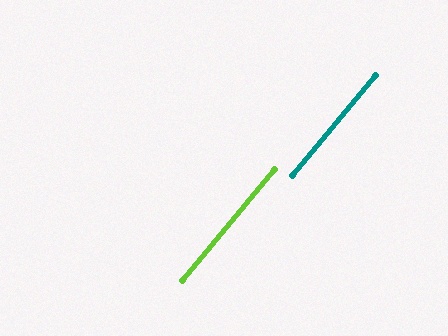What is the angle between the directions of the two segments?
Approximately 0 degrees.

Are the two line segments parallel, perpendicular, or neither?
Parallel — their directions differ by only 0.3°.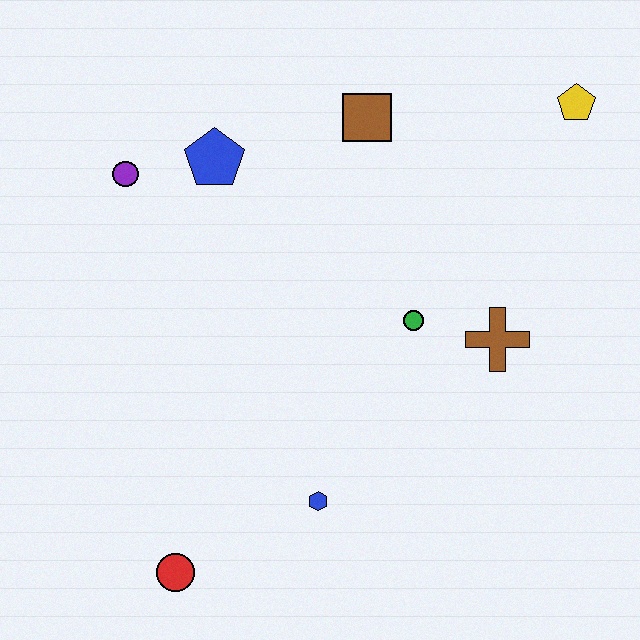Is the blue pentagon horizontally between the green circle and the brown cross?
No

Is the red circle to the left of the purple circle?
No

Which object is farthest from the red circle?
The yellow pentagon is farthest from the red circle.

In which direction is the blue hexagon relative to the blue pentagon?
The blue hexagon is below the blue pentagon.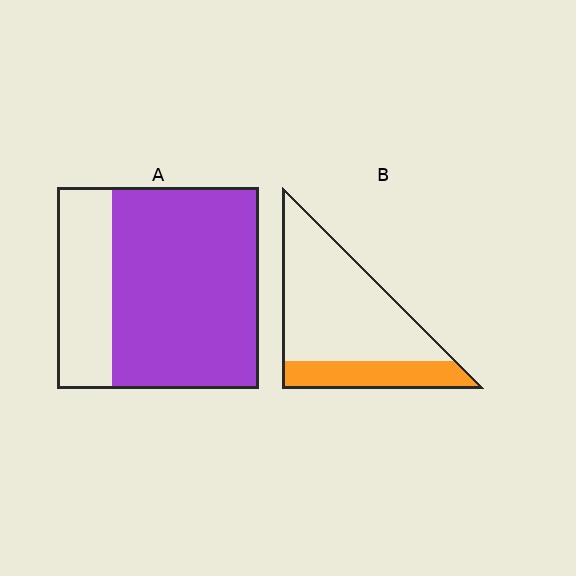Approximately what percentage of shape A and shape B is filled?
A is approximately 75% and B is approximately 25%.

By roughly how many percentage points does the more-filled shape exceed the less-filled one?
By roughly 45 percentage points (A over B).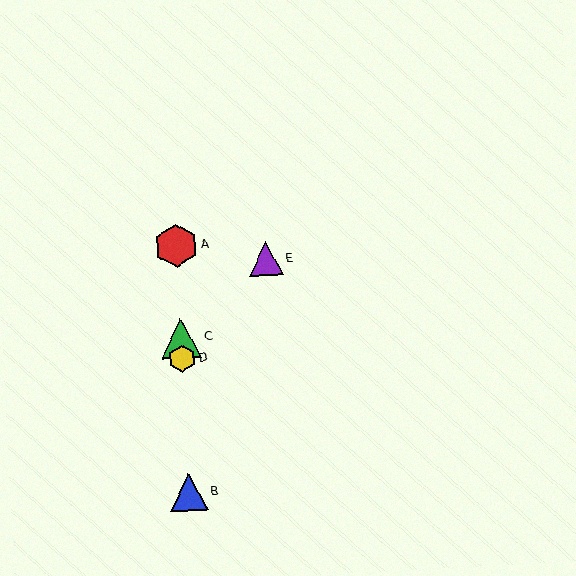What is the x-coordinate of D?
Object D is at x≈182.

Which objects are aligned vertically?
Objects A, B, C, D are aligned vertically.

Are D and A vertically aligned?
Yes, both are at x≈182.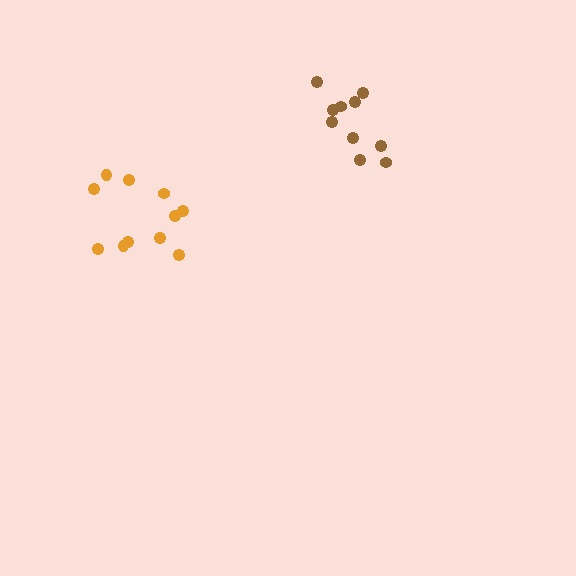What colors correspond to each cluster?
The clusters are colored: brown, orange.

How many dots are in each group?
Group 1: 10 dots, Group 2: 11 dots (21 total).